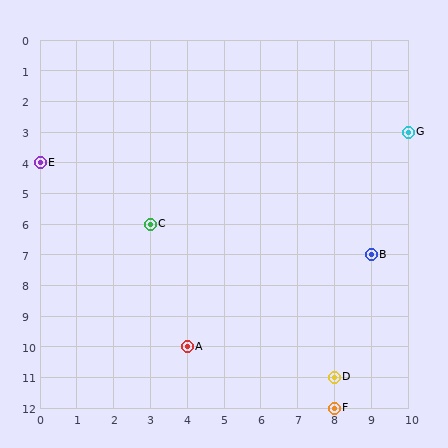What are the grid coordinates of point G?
Point G is at grid coordinates (10, 3).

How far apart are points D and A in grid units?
Points D and A are 4 columns and 1 row apart (about 4.1 grid units diagonally).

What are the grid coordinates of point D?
Point D is at grid coordinates (8, 11).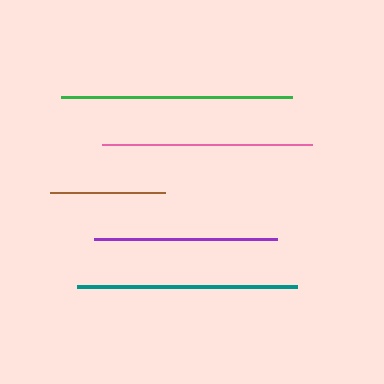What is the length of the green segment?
The green segment is approximately 231 pixels long.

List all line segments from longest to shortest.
From longest to shortest: green, teal, pink, purple, brown.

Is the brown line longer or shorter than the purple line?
The purple line is longer than the brown line.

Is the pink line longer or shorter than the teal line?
The teal line is longer than the pink line.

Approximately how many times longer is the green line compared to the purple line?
The green line is approximately 1.3 times the length of the purple line.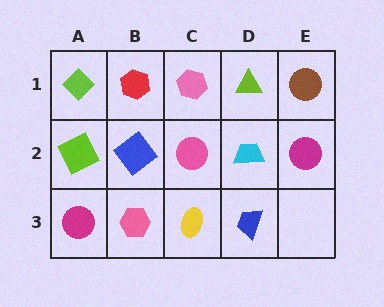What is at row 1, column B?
A red hexagon.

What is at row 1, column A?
A lime diamond.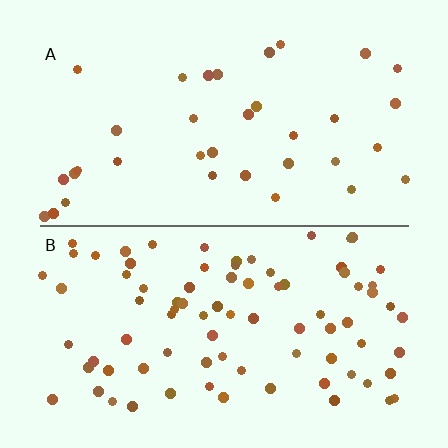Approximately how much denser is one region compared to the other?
Approximately 2.4× — region B over region A.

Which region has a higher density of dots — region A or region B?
B (the bottom).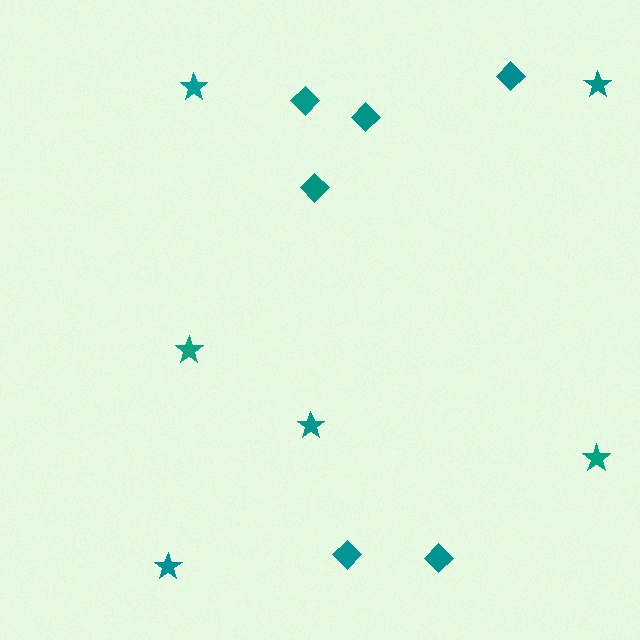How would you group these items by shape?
There are 2 groups: one group of diamonds (6) and one group of stars (6).